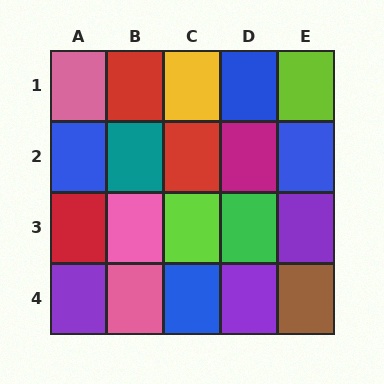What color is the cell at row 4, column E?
Brown.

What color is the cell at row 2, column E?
Blue.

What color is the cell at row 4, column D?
Purple.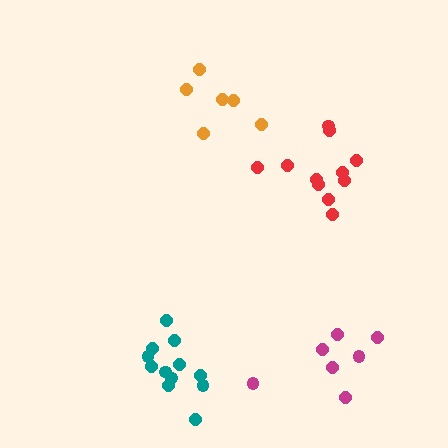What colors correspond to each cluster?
The clusters are colored: orange, red, magenta, teal.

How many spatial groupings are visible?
There are 4 spatial groupings.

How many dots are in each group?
Group 1: 6 dots, Group 2: 11 dots, Group 3: 7 dots, Group 4: 12 dots (36 total).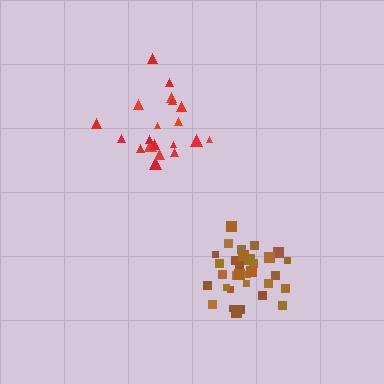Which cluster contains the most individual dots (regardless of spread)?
Brown (32).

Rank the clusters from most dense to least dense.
brown, red.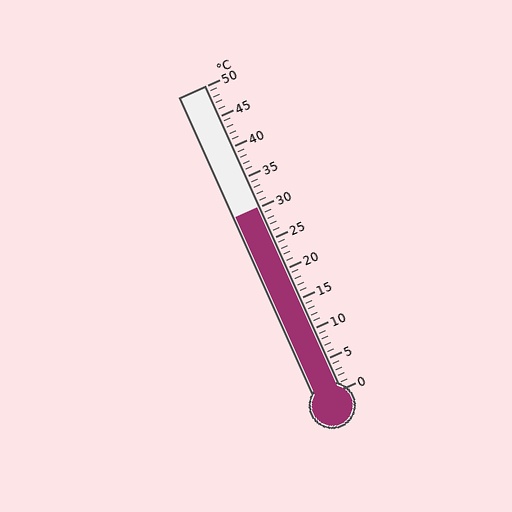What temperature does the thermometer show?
The thermometer shows approximately 30°C.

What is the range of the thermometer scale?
The thermometer scale ranges from 0°C to 50°C.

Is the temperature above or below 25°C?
The temperature is above 25°C.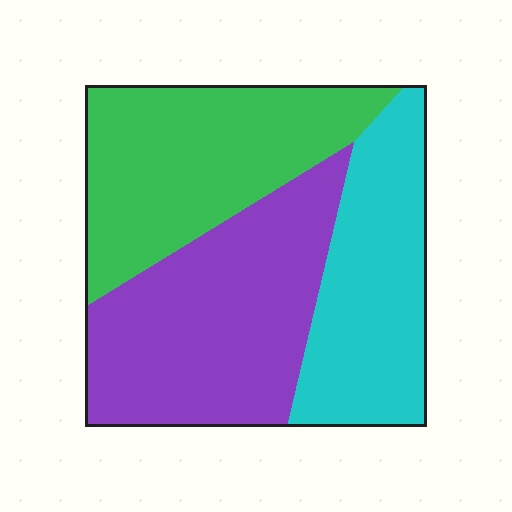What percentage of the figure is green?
Green covers about 35% of the figure.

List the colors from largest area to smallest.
From largest to smallest: purple, green, cyan.